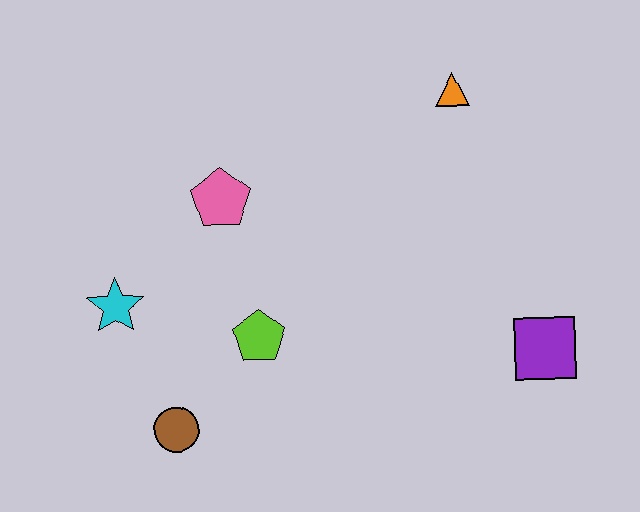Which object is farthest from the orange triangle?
The brown circle is farthest from the orange triangle.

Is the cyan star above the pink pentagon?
No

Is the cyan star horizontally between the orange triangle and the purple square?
No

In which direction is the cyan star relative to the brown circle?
The cyan star is above the brown circle.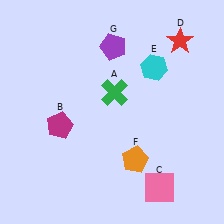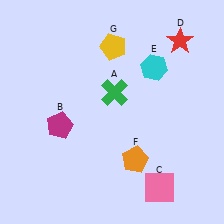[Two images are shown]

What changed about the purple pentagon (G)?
In Image 1, G is purple. In Image 2, it changed to yellow.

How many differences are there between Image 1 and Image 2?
There is 1 difference between the two images.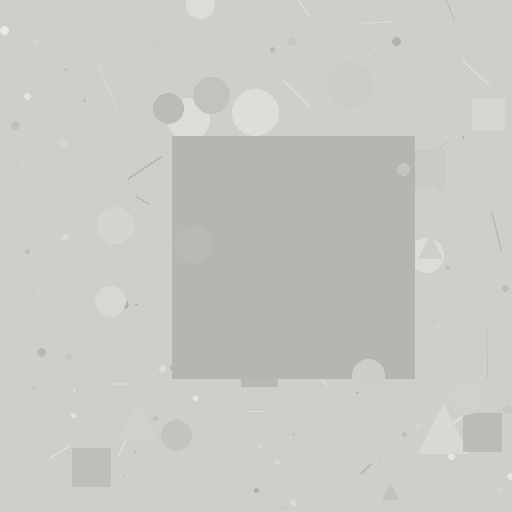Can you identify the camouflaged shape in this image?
The camouflaged shape is a square.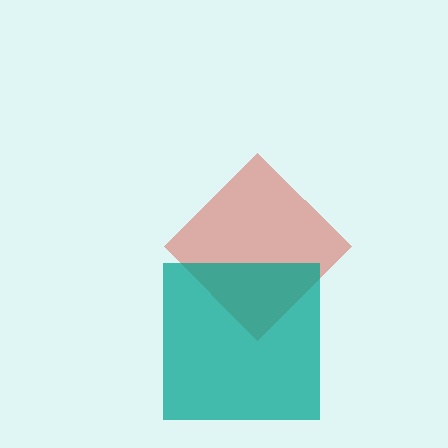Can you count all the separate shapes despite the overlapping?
Yes, there are 2 separate shapes.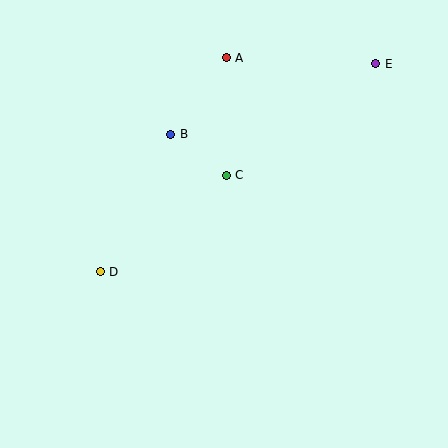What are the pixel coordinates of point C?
Point C is at (226, 175).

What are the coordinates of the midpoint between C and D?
The midpoint between C and D is at (163, 224).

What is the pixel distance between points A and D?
The distance between A and D is 248 pixels.